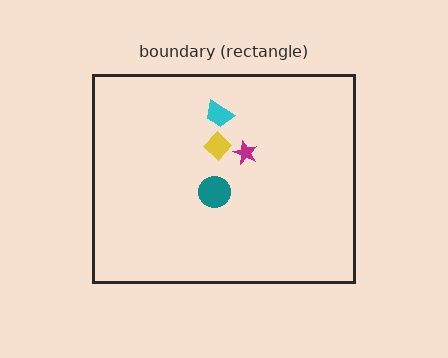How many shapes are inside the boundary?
4 inside, 0 outside.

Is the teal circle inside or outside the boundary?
Inside.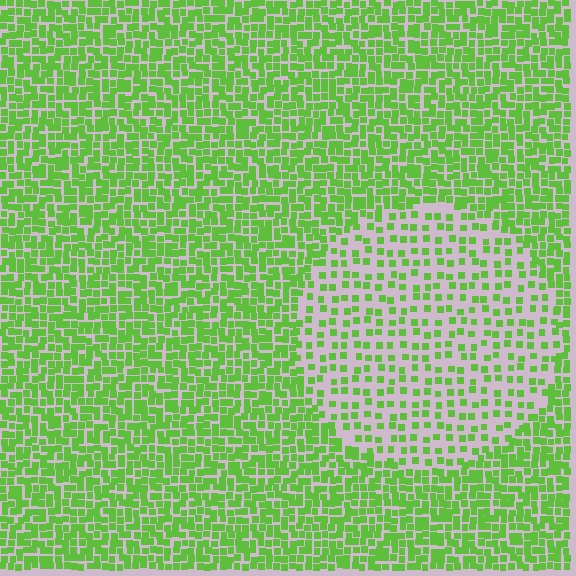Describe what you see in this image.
The image contains small lime elements arranged at two different densities. A circle-shaped region is visible where the elements are less densely packed than the surrounding area.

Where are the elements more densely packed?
The elements are more densely packed outside the circle boundary.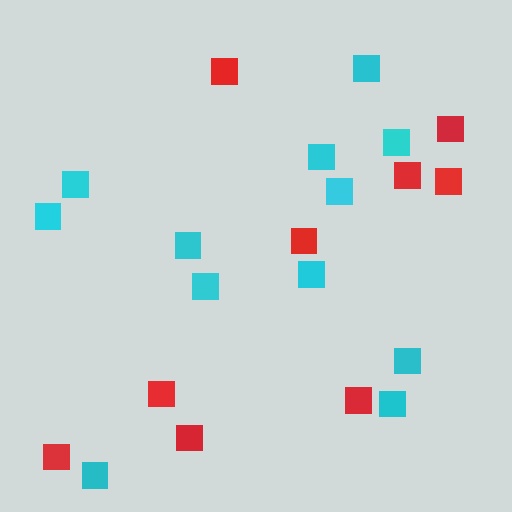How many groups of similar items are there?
There are 2 groups: one group of red squares (9) and one group of cyan squares (12).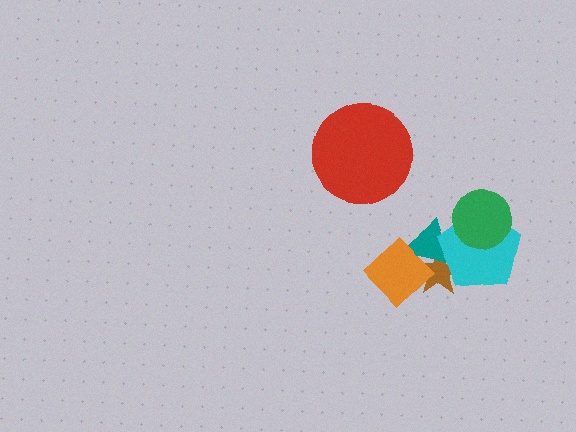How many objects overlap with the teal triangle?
3 objects overlap with the teal triangle.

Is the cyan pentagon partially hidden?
Yes, it is partially covered by another shape.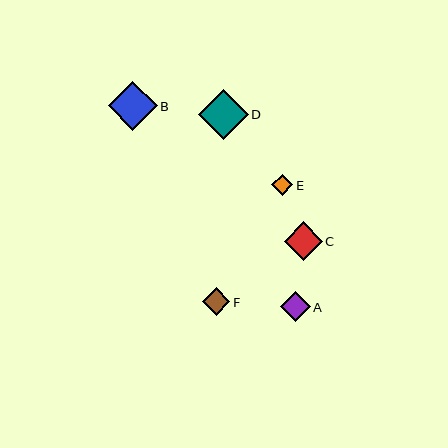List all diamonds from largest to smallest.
From largest to smallest: D, B, C, A, F, E.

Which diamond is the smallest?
Diamond E is the smallest with a size of approximately 21 pixels.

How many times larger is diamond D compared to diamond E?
Diamond D is approximately 2.4 times the size of diamond E.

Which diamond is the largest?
Diamond D is the largest with a size of approximately 50 pixels.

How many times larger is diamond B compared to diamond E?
Diamond B is approximately 2.3 times the size of diamond E.